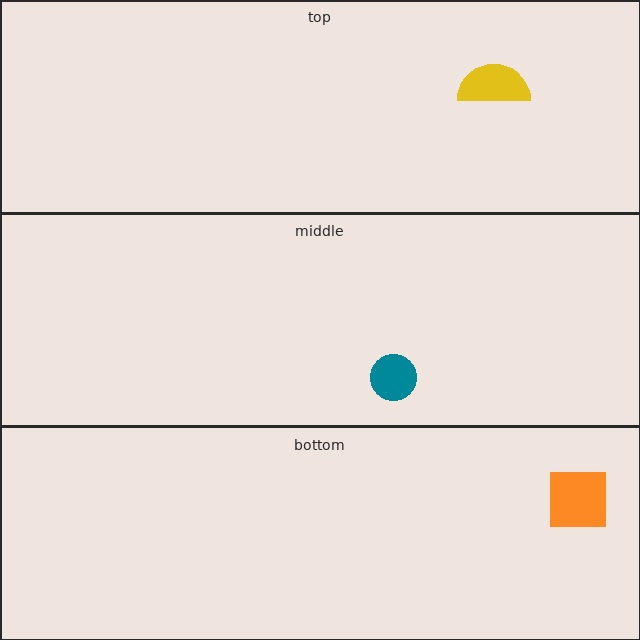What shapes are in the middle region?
The teal circle.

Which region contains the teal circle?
The middle region.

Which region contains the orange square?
The bottom region.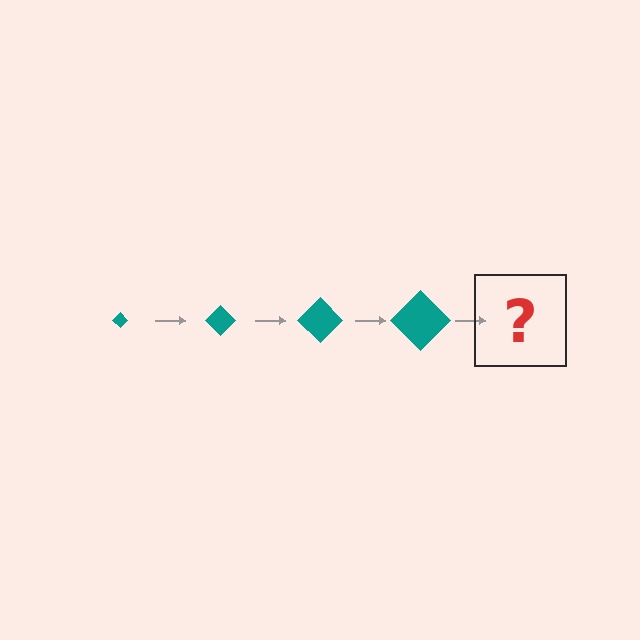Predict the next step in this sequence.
The next step is a teal diamond, larger than the previous one.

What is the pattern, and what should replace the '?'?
The pattern is that the diamond gets progressively larger each step. The '?' should be a teal diamond, larger than the previous one.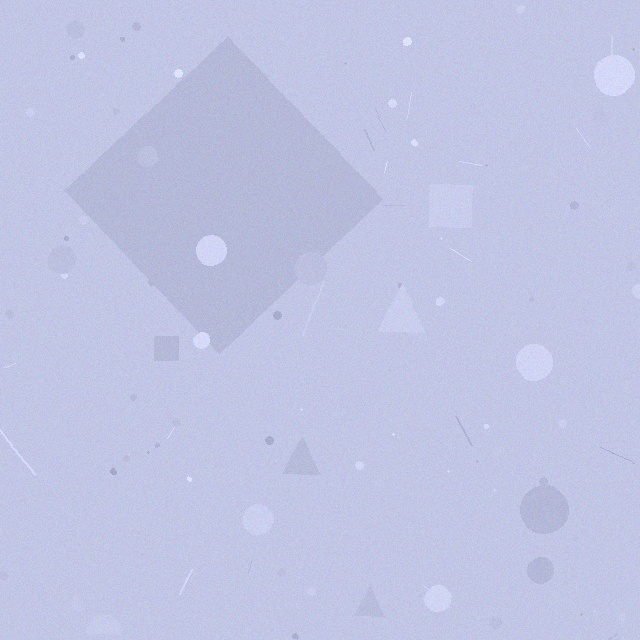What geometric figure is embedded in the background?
A diamond is embedded in the background.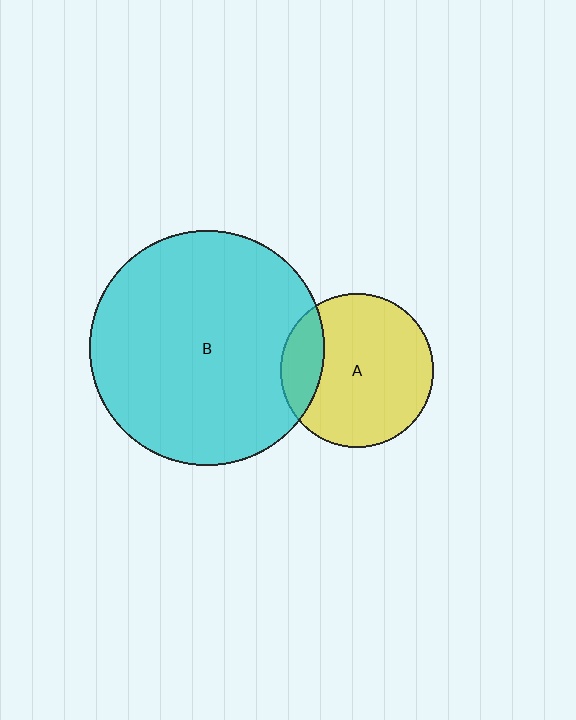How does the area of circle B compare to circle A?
Approximately 2.4 times.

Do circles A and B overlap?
Yes.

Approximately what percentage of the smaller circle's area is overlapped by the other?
Approximately 20%.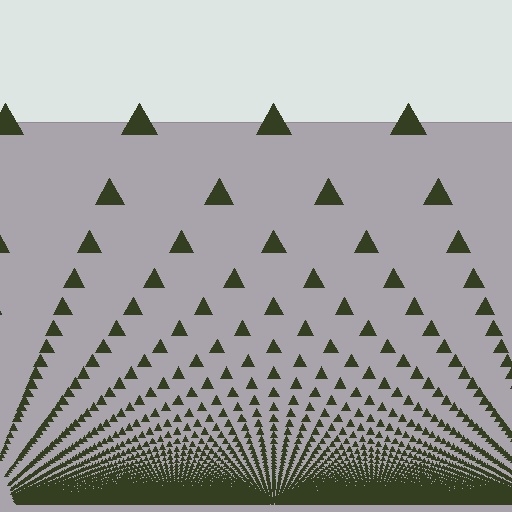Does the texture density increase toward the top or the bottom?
Density increases toward the bottom.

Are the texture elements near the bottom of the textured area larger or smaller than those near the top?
Smaller. The gradient is inverted — elements near the bottom are smaller and denser.